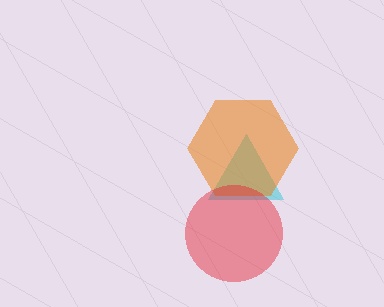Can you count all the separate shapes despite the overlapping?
Yes, there are 3 separate shapes.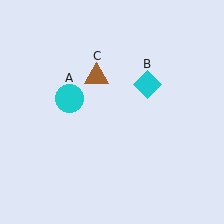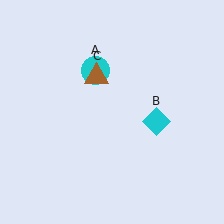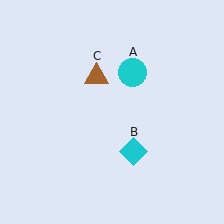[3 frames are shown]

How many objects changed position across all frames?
2 objects changed position: cyan circle (object A), cyan diamond (object B).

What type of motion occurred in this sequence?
The cyan circle (object A), cyan diamond (object B) rotated clockwise around the center of the scene.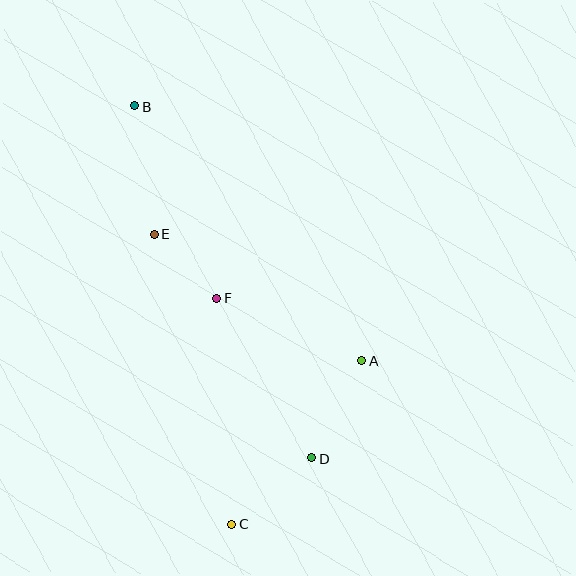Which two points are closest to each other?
Points E and F are closest to each other.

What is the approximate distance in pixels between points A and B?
The distance between A and B is approximately 341 pixels.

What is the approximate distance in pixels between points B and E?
The distance between B and E is approximately 130 pixels.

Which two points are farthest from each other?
Points B and C are farthest from each other.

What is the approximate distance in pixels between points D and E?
The distance between D and E is approximately 274 pixels.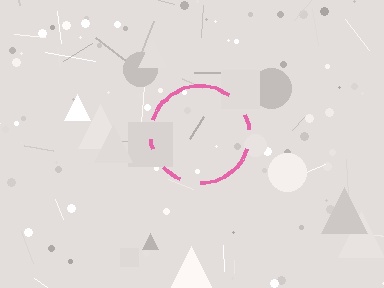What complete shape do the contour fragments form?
The contour fragments form a circle.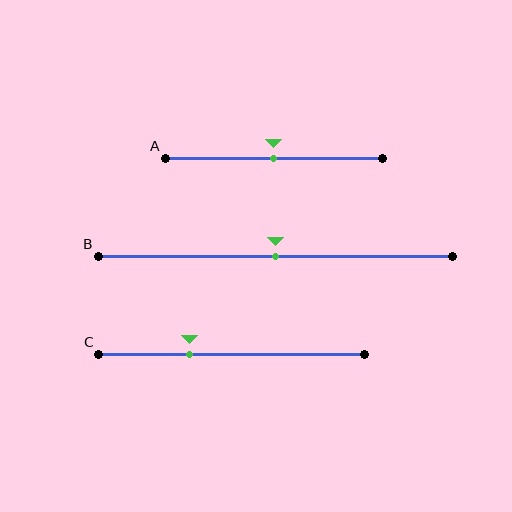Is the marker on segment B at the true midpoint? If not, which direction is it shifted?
Yes, the marker on segment B is at the true midpoint.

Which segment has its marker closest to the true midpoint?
Segment A has its marker closest to the true midpoint.